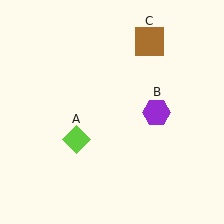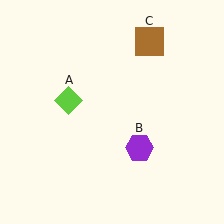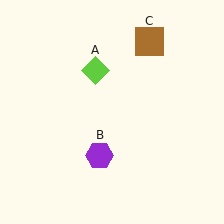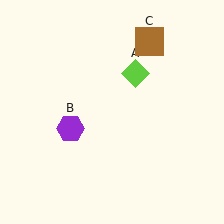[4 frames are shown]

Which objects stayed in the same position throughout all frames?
Brown square (object C) remained stationary.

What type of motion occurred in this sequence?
The lime diamond (object A), purple hexagon (object B) rotated clockwise around the center of the scene.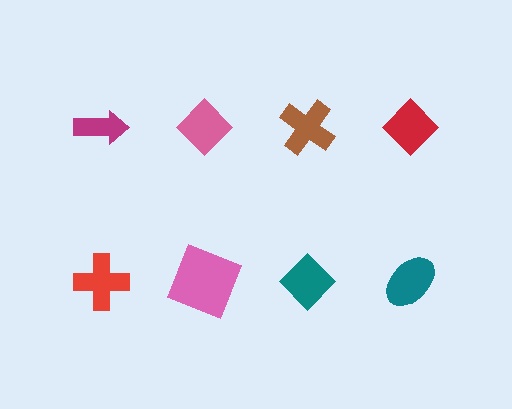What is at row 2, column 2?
A pink square.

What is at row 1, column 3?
A brown cross.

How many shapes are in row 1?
4 shapes.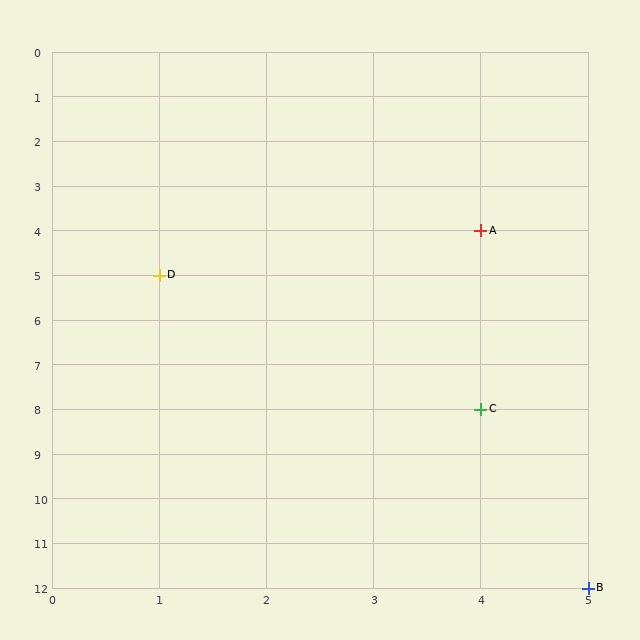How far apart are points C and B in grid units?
Points C and B are 1 column and 4 rows apart (about 4.1 grid units diagonally).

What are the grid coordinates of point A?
Point A is at grid coordinates (4, 4).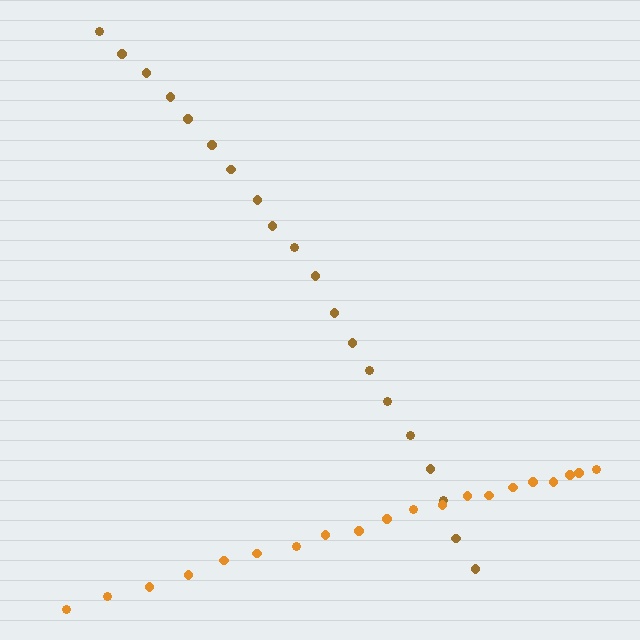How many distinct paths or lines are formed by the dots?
There are 2 distinct paths.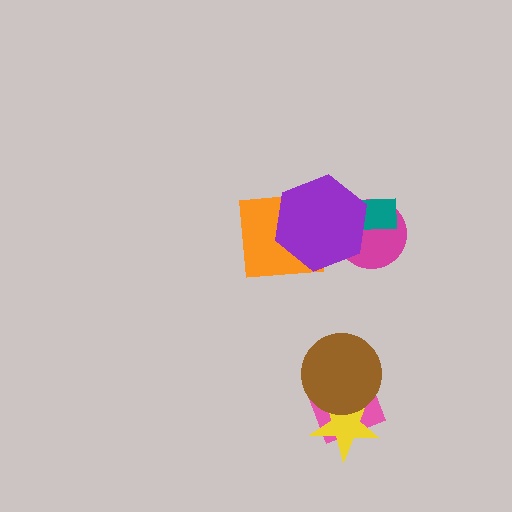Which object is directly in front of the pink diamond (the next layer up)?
The yellow star is directly in front of the pink diamond.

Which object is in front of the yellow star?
The brown circle is in front of the yellow star.